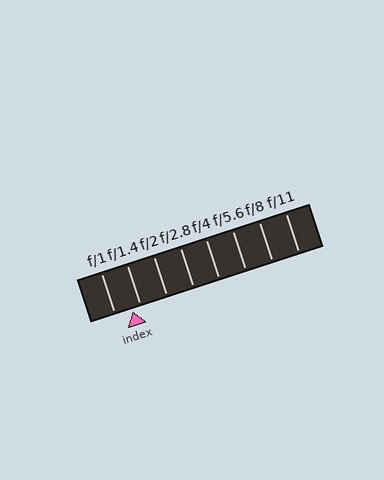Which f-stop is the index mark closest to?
The index mark is closest to f/1.4.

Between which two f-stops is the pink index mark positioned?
The index mark is between f/1 and f/1.4.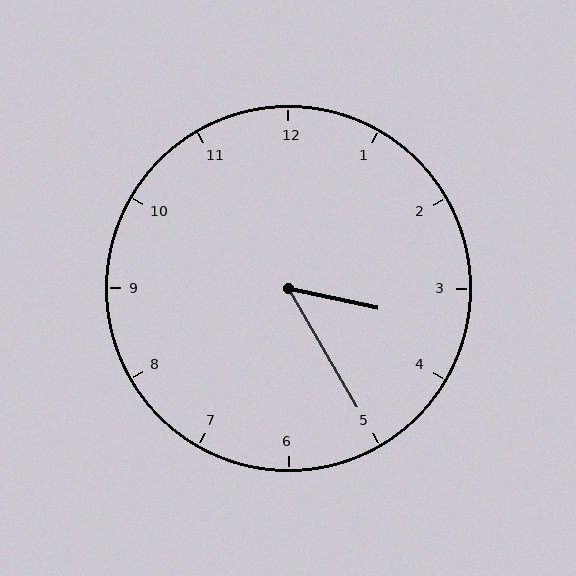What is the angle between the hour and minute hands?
Approximately 48 degrees.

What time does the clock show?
3:25.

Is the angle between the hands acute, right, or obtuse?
It is acute.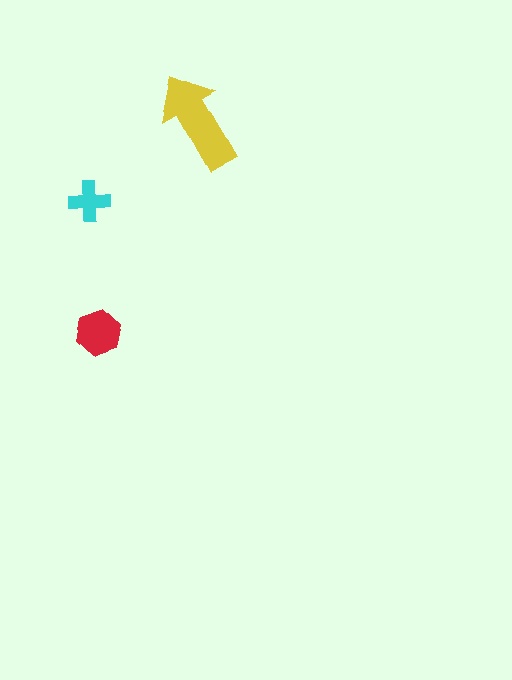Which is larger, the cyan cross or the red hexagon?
The red hexagon.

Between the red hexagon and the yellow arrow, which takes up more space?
The yellow arrow.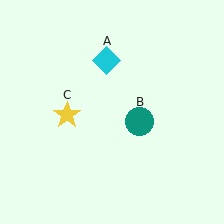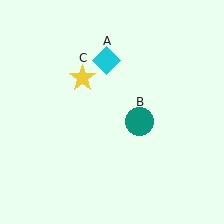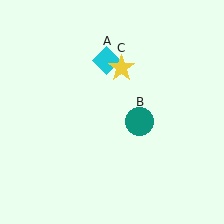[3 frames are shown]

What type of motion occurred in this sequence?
The yellow star (object C) rotated clockwise around the center of the scene.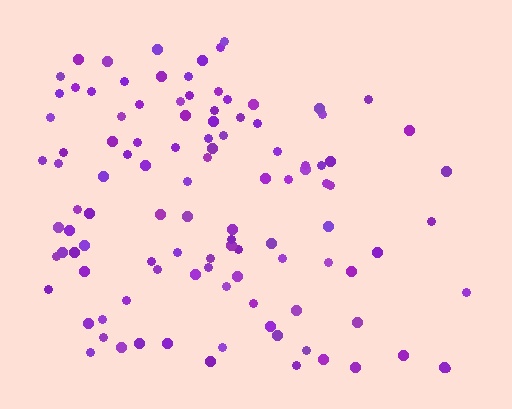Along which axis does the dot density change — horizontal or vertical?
Horizontal.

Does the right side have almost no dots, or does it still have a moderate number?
Still a moderate number, just noticeably fewer than the left.